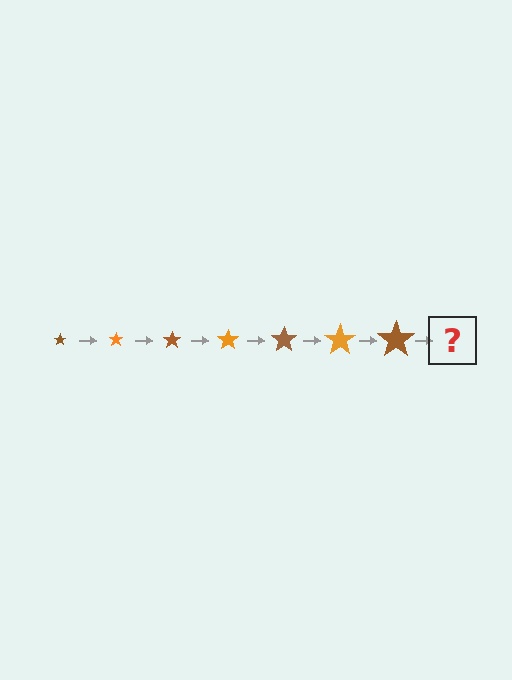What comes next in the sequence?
The next element should be an orange star, larger than the previous one.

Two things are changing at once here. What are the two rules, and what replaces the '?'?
The two rules are that the star grows larger each step and the color cycles through brown and orange. The '?' should be an orange star, larger than the previous one.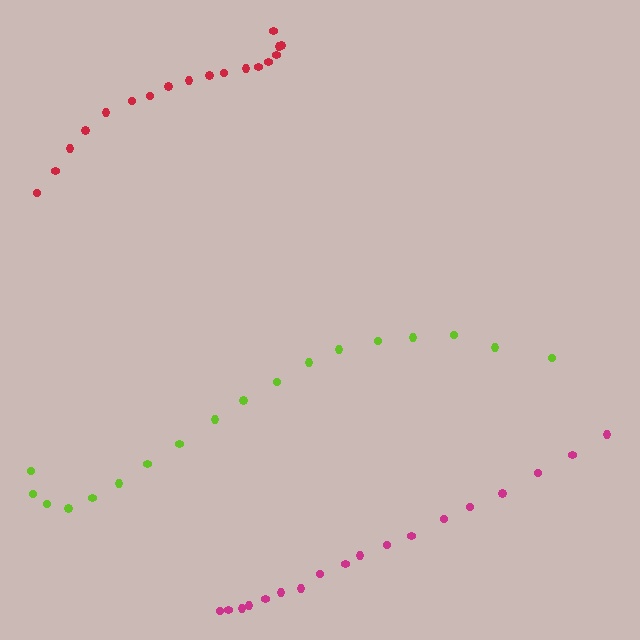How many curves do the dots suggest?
There are 3 distinct paths.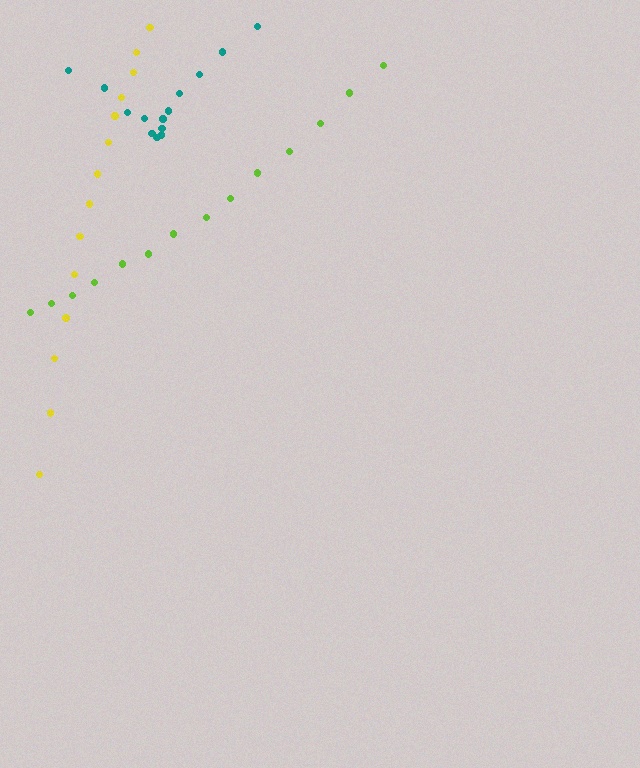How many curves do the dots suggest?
There are 3 distinct paths.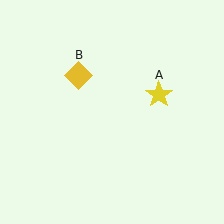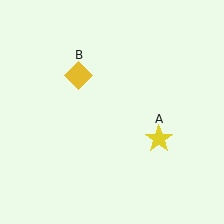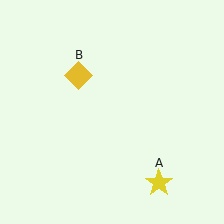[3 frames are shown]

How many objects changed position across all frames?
1 object changed position: yellow star (object A).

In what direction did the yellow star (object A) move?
The yellow star (object A) moved down.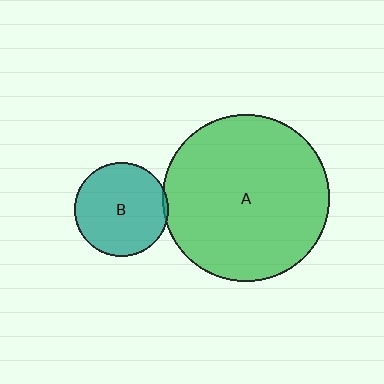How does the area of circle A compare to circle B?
Approximately 3.1 times.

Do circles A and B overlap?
Yes.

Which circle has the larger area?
Circle A (green).